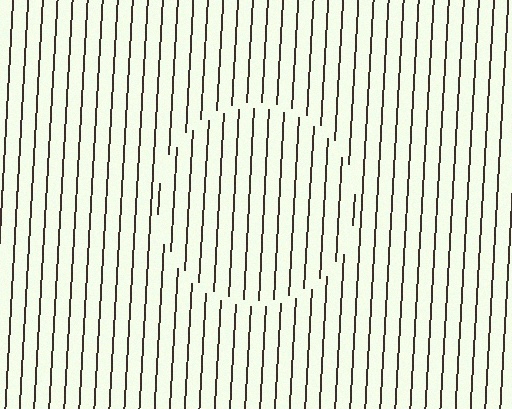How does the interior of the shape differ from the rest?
The interior of the shape contains the same grating, shifted by half a period — the contour is defined by the phase discontinuity where line-ends from the inner and outer gratings abut.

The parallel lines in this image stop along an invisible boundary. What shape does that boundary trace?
An illusory circle. The interior of the shape contains the same grating, shifted by half a period — the contour is defined by the phase discontinuity where line-ends from the inner and outer gratings abut.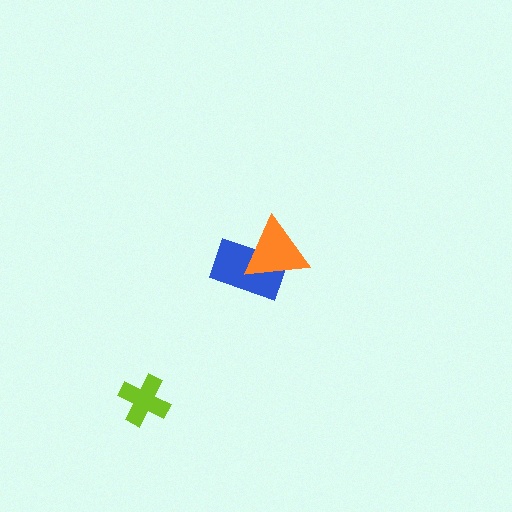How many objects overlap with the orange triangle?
1 object overlaps with the orange triangle.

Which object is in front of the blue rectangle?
The orange triangle is in front of the blue rectangle.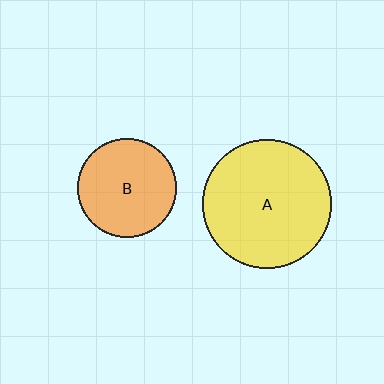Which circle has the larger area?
Circle A (yellow).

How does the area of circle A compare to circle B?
Approximately 1.7 times.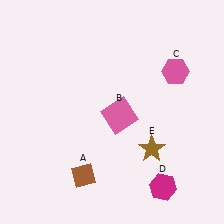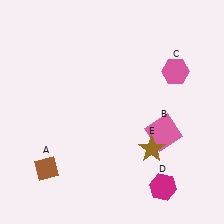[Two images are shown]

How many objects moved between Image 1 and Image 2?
2 objects moved between the two images.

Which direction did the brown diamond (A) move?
The brown diamond (A) moved left.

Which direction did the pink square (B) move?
The pink square (B) moved right.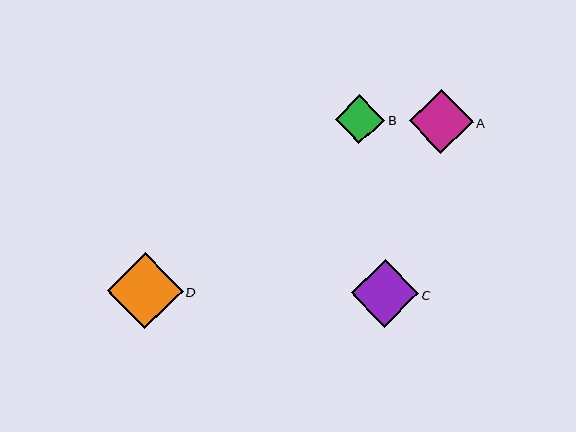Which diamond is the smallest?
Diamond B is the smallest with a size of approximately 50 pixels.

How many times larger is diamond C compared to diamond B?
Diamond C is approximately 1.4 times the size of diamond B.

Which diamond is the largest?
Diamond D is the largest with a size of approximately 76 pixels.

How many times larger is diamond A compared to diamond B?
Diamond A is approximately 1.3 times the size of diamond B.